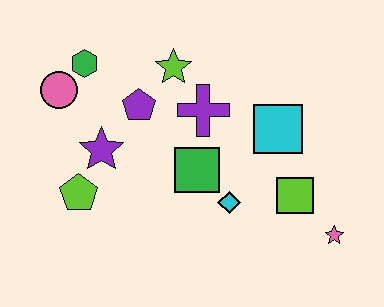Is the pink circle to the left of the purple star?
Yes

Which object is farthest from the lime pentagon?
The pink star is farthest from the lime pentagon.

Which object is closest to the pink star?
The lime square is closest to the pink star.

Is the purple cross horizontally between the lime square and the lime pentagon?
Yes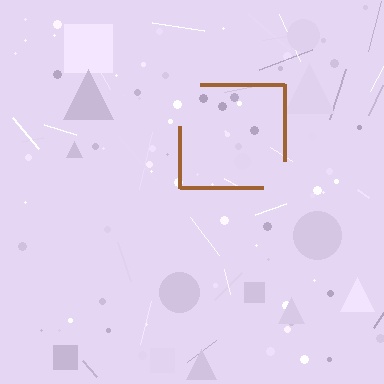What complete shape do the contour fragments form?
The contour fragments form a square.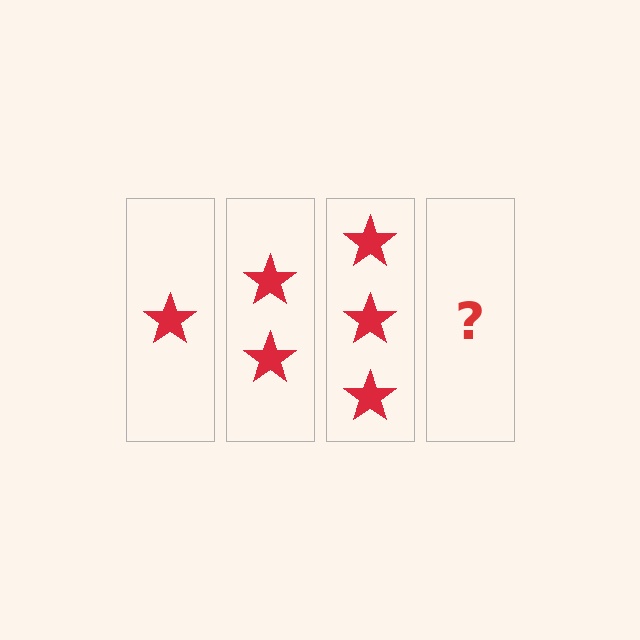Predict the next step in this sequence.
The next step is 4 stars.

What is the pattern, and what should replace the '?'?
The pattern is that each step adds one more star. The '?' should be 4 stars.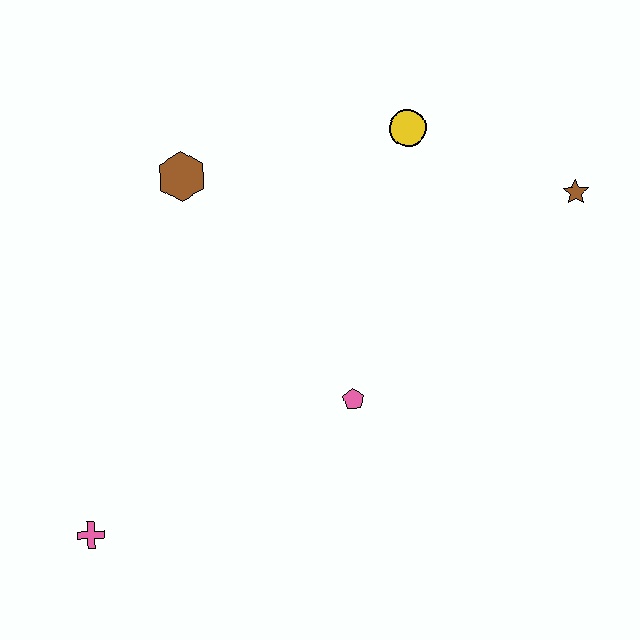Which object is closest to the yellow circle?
The brown star is closest to the yellow circle.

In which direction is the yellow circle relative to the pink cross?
The yellow circle is above the pink cross.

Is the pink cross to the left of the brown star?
Yes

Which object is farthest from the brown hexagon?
The brown star is farthest from the brown hexagon.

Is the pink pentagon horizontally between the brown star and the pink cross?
Yes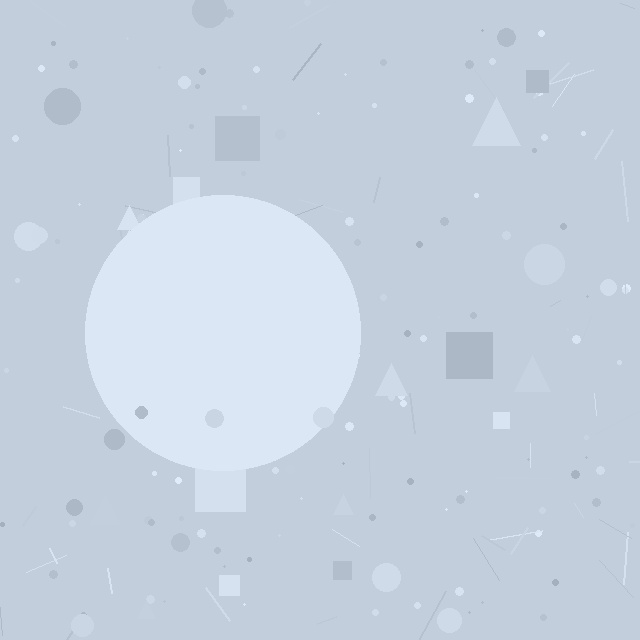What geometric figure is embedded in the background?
A circle is embedded in the background.